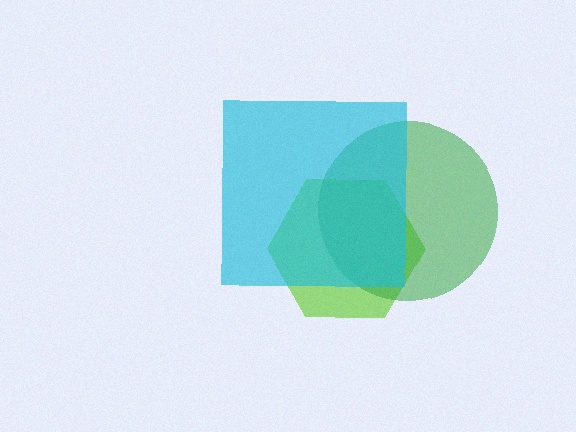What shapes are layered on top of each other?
The layered shapes are: a lime hexagon, a green circle, a cyan square.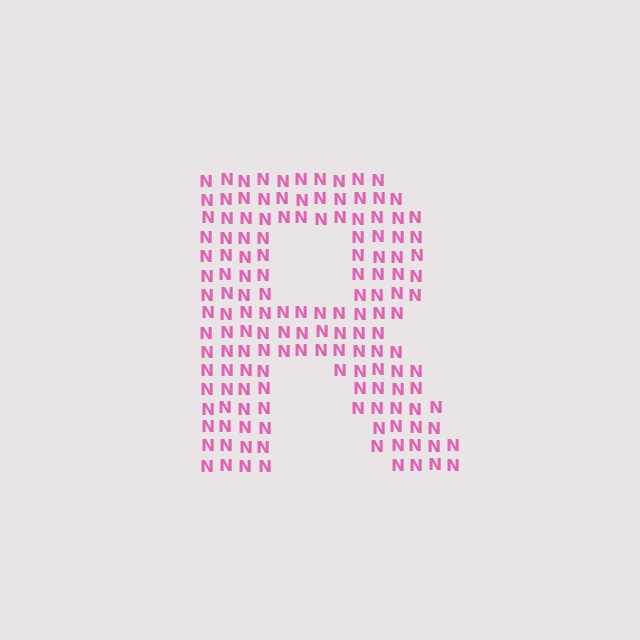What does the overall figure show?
The overall figure shows the letter R.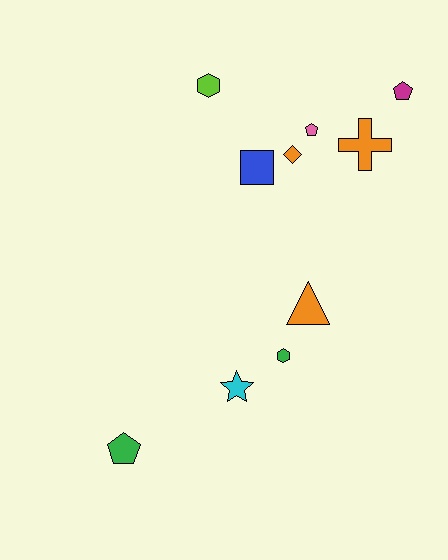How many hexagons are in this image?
There are 2 hexagons.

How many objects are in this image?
There are 10 objects.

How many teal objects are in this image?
There are no teal objects.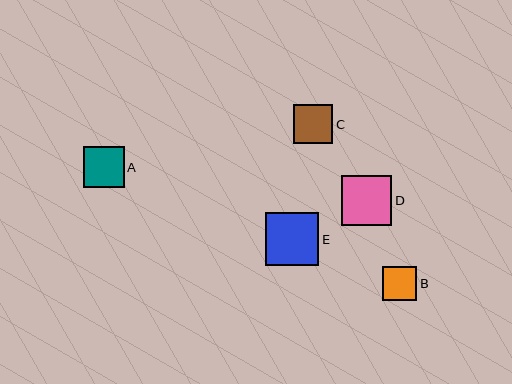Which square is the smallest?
Square B is the smallest with a size of approximately 34 pixels.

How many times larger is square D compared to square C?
Square D is approximately 1.3 times the size of square C.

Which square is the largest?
Square E is the largest with a size of approximately 53 pixels.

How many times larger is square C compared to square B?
Square C is approximately 1.2 times the size of square B.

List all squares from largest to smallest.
From largest to smallest: E, D, A, C, B.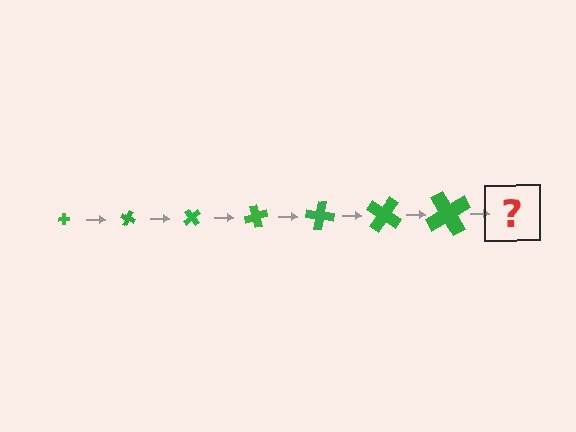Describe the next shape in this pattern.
It should be a cross, larger than the previous one and rotated 175 degrees from the start.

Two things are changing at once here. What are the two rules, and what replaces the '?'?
The two rules are that the cross grows larger each step and it rotates 25 degrees each step. The '?' should be a cross, larger than the previous one and rotated 175 degrees from the start.